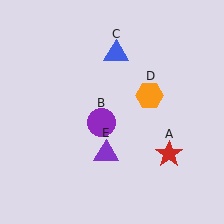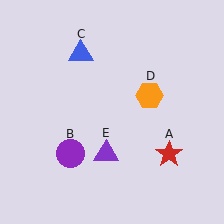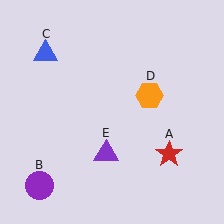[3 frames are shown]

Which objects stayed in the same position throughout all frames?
Red star (object A) and orange hexagon (object D) and purple triangle (object E) remained stationary.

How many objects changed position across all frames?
2 objects changed position: purple circle (object B), blue triangle (object C).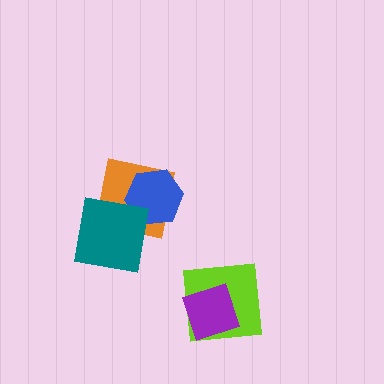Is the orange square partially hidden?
Yes, it is partially covered by another shape.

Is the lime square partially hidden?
Yes, it is partially covered by another shape.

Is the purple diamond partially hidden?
No, no other shape covers it.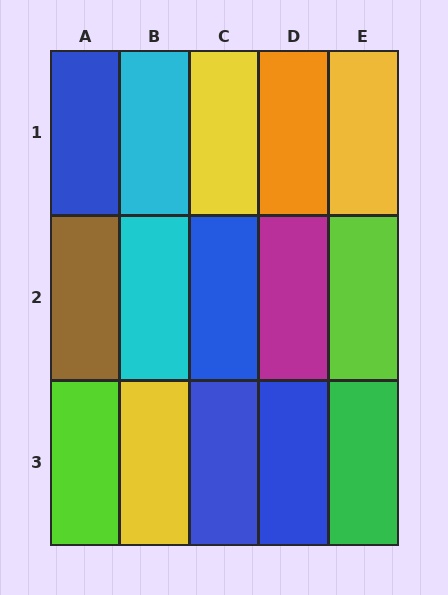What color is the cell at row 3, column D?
Blue.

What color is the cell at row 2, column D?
Magenta.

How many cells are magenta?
1 cell is magenta.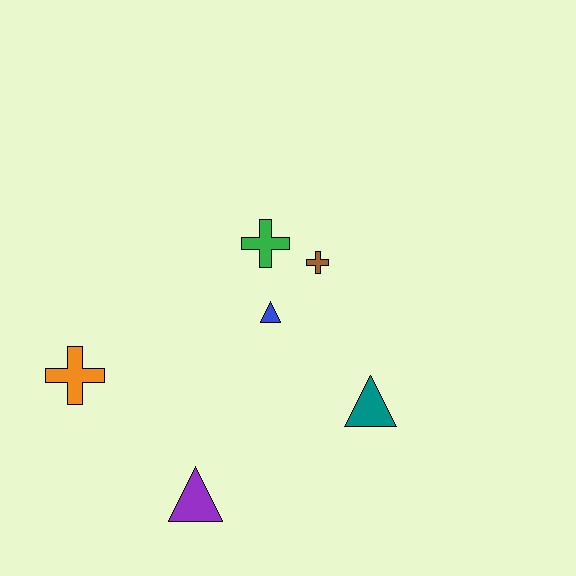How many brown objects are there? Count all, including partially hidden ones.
There is 1 brown object.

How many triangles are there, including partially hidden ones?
There are 3 triangles.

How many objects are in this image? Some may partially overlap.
There are 6 objects.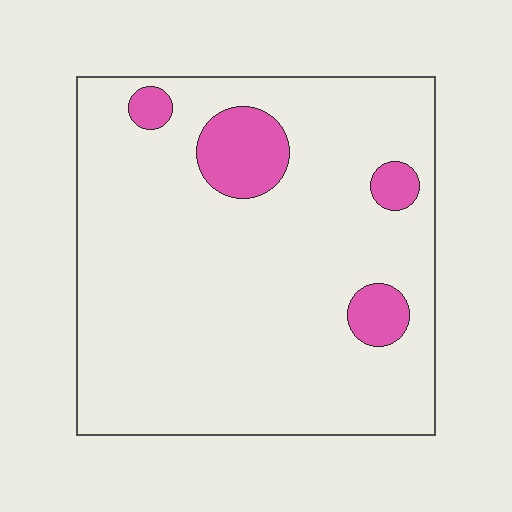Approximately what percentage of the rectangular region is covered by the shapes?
Approximately 10%.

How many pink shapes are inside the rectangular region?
4.